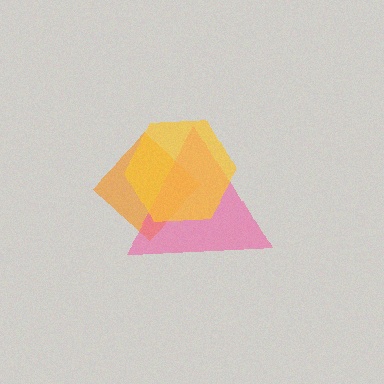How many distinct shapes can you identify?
There are 3 distinct shapes: an orange diamond, a pink triangle, a yellow hexagon.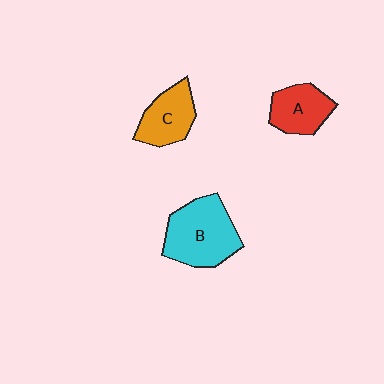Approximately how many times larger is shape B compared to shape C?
Approximately 1.5 times.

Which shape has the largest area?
Shape B (cyan).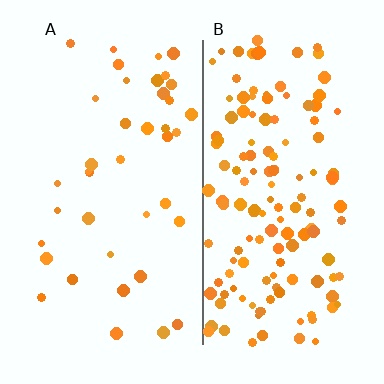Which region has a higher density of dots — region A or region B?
B (the right).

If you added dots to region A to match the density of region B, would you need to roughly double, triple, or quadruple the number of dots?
Approximately quadruple.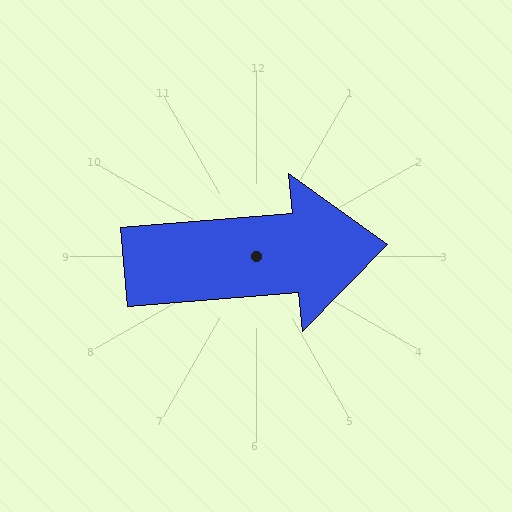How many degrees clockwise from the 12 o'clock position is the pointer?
Approximately 85 degrees.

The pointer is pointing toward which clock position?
Roughly 3 o'clock.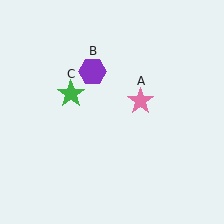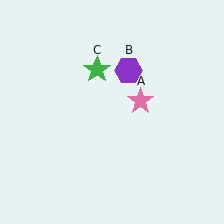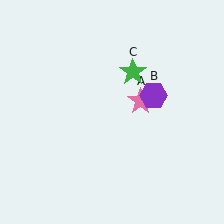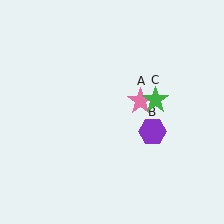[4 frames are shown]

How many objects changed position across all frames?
2 objects changed position: purple hexagon (object B), green star (object C).